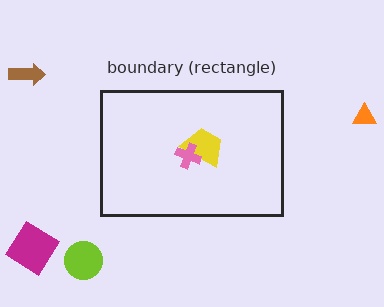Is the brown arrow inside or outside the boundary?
Outside.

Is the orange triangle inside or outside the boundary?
Outside.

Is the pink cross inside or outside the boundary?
Inside.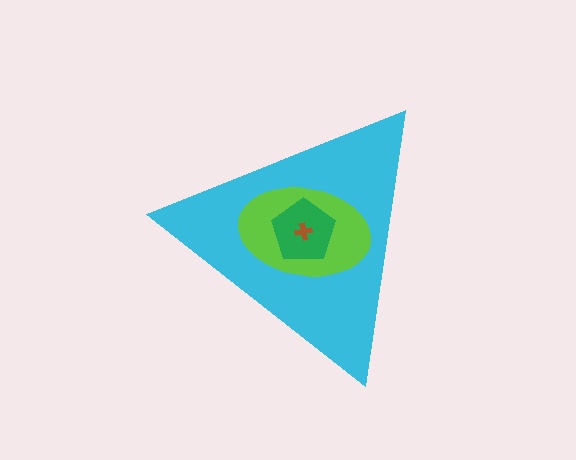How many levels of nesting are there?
4.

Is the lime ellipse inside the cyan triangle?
Yes.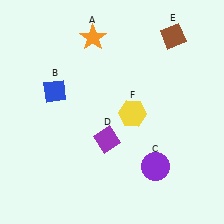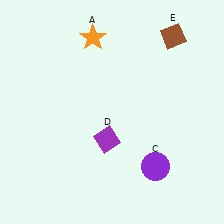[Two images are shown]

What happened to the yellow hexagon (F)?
The yellow hexagon (F) was removed in Image 2. It was in the bottom-right area of Image 1.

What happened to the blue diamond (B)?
The blue diamond (B) was removed in Image 2. It was in the top-left area of Image 1.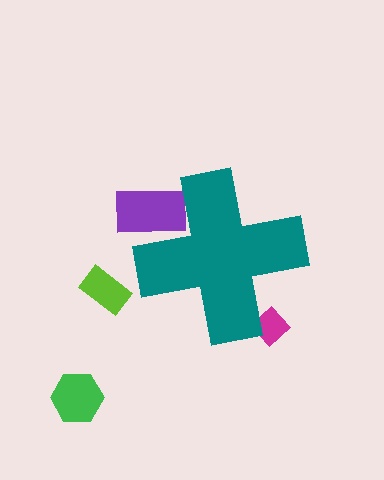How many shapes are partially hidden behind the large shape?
2 shapes are partially hidden.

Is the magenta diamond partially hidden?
Yes, the magenta diamond is partially hidden behind the teal cross.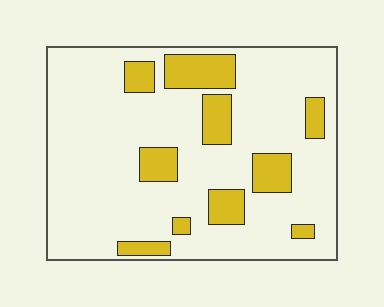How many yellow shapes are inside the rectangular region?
10.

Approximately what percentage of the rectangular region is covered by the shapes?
Approximately 20%.